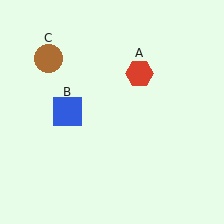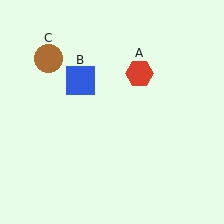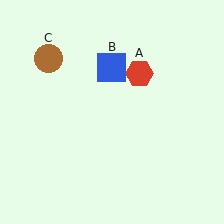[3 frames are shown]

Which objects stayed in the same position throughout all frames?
Red hexagon (object A) and brown circle (object C) remained stationary.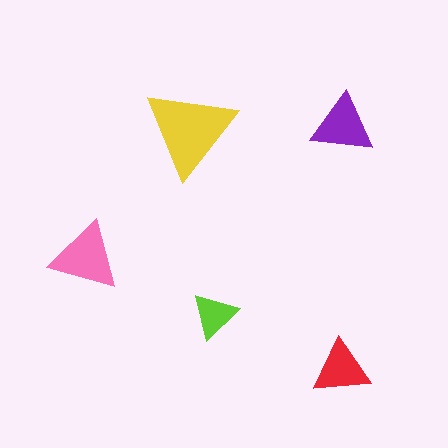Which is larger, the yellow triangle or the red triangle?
The yellow one.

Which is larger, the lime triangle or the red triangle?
The red one.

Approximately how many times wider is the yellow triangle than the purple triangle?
About 1.5 times wider.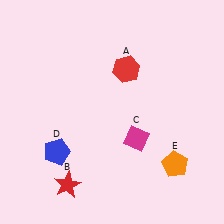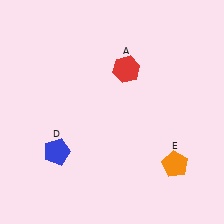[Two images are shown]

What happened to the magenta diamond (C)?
The magenta diamond (C) was removed in Image 2. It was in the bottom-right area of Image 1.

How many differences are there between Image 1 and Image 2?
There are 2 differences between the two images.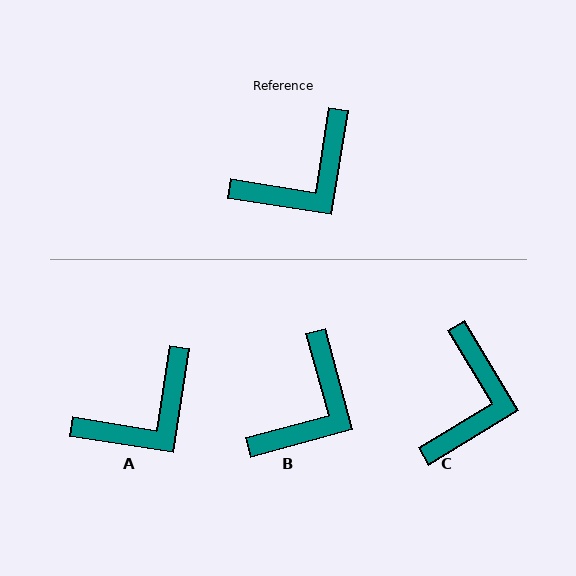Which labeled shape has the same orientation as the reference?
A.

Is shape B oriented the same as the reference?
No, it is off by about 24 degrees.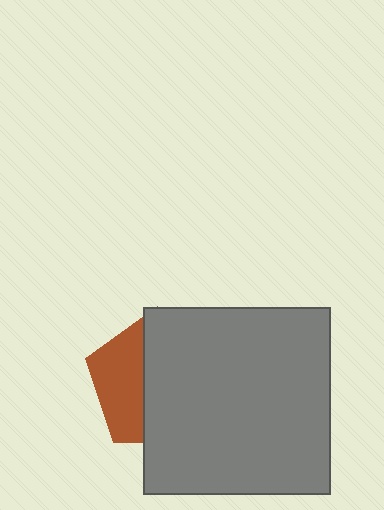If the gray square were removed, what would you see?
You would see the complete brown pentagon.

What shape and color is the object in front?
The object in front is a gray square.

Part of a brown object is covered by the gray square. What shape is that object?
It is a pentagon.